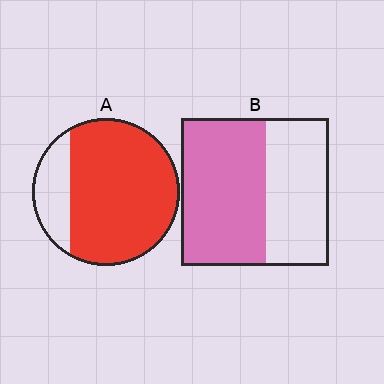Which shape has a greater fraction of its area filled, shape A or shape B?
Shape A.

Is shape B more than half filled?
Yes.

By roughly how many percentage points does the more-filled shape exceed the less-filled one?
By roughly 20 percentage points (A over B).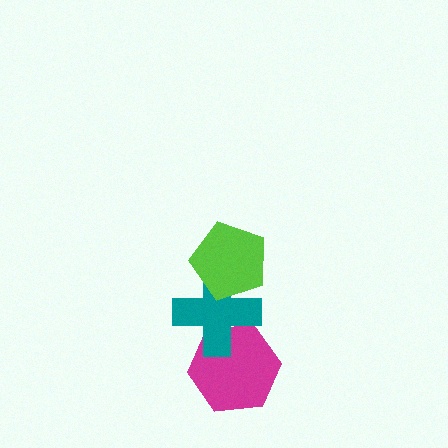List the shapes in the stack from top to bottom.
From top to bottom: the lime pentagon, the teal cross, the magenta hexagon.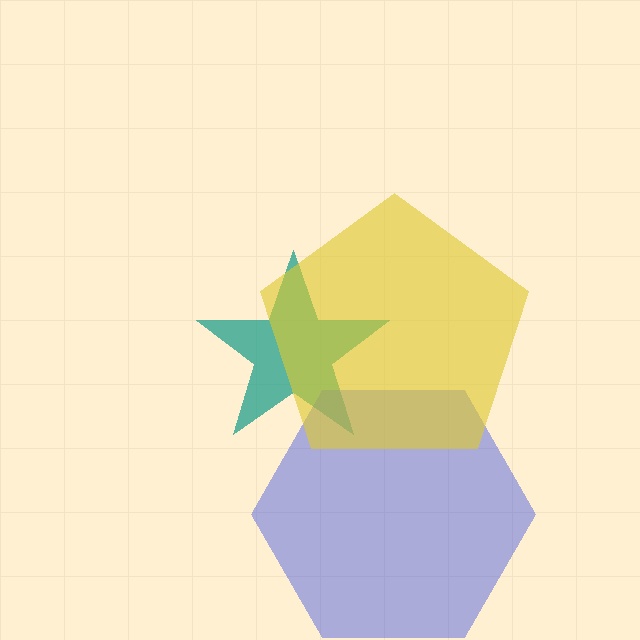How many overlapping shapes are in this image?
There are 3 overlapping shapes in the image.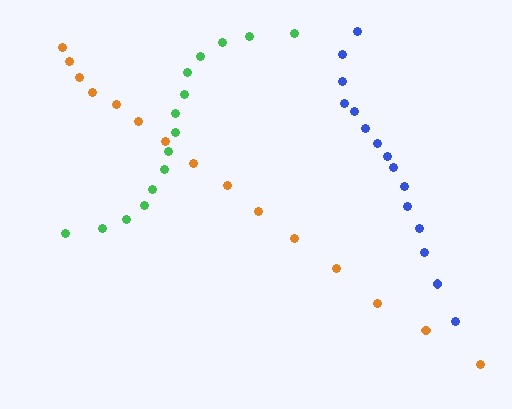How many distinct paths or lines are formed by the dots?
There are 3 distinct paths.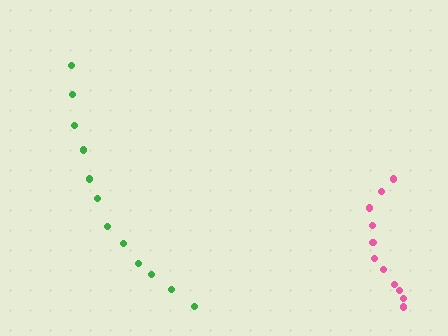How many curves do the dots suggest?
There are 2 distinct paths.